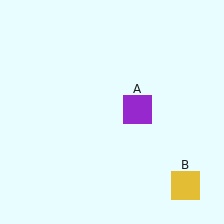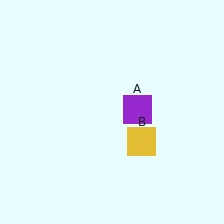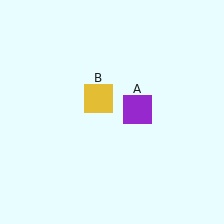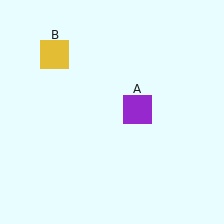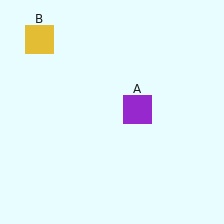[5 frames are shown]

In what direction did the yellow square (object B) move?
The yellow square (object B) moved up and to the left.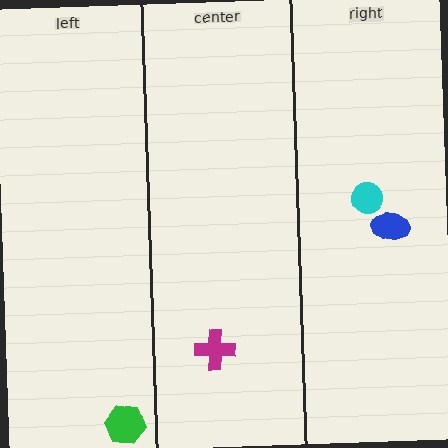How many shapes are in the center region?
1.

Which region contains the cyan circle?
The right region.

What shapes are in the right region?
The cyan circle, the blue ellipse.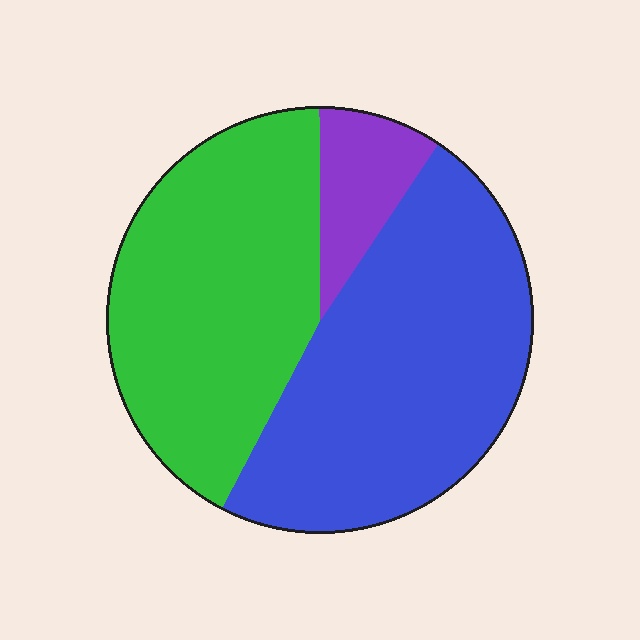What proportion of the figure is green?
Green takes up about two fifths (2/5) of the figure.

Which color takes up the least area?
Purple, at roughly 10%.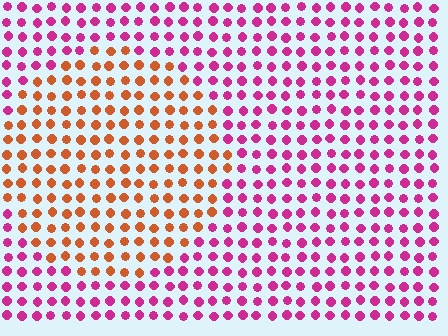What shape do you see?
I see a circle.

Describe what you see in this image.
The image is filled with small magenta elements in a uniform arrangement. A circle-shaped region is visible where the elements are tinted to a slightly different hue, forming a subtle color boundary.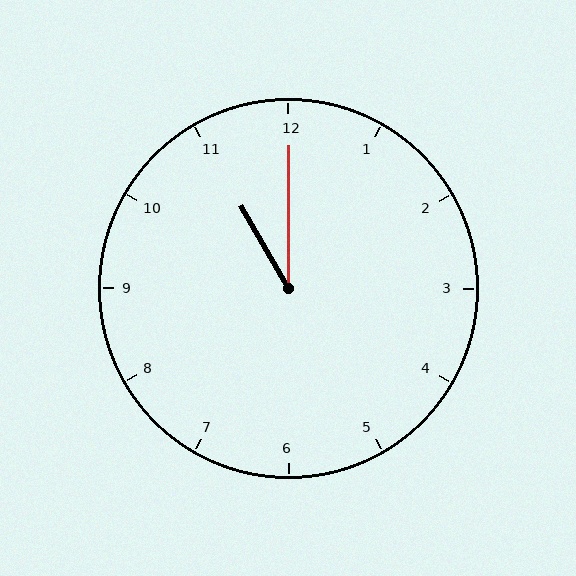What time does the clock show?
11:00.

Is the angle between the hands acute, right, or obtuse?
It is acute.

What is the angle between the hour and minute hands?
Approximately 30 degrees.